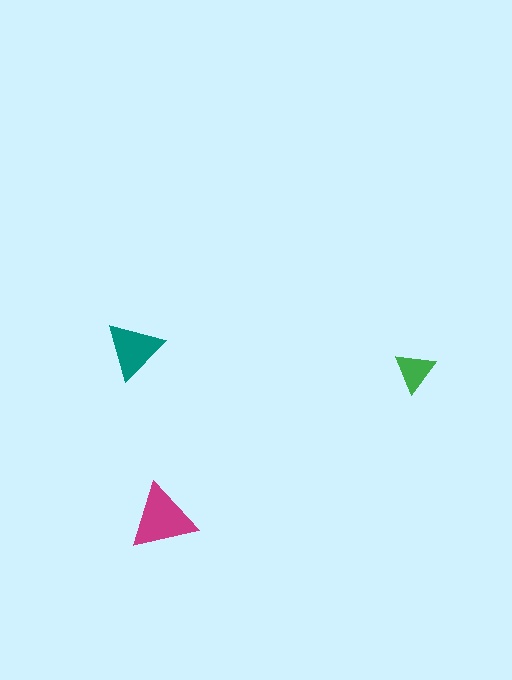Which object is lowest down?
The magenta triangle is bottommost.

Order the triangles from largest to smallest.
the magenta one, the teal one, the green one.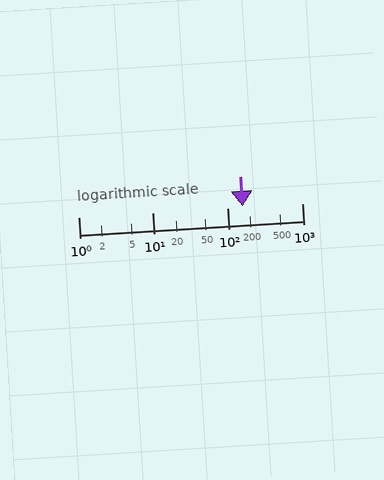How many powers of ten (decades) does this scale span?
The scale spans 3 decades, from 1 to 1000.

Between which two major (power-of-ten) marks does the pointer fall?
The pointer is between 100 and 1000.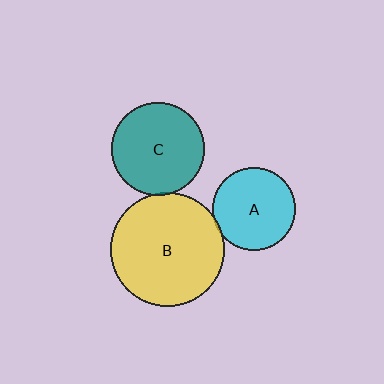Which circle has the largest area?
Circle B (yellow).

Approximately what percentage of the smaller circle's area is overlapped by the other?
Approximately 5%.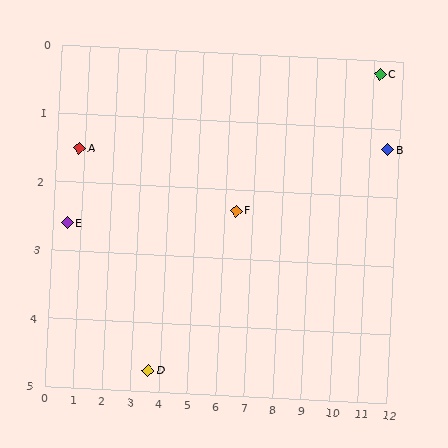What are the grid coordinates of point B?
Point B is at approximately (11.6, 1.3).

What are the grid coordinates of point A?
Point A is at approximately (0.8, 1.5).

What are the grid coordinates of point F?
Point F is at approximately (6.4, 2.3).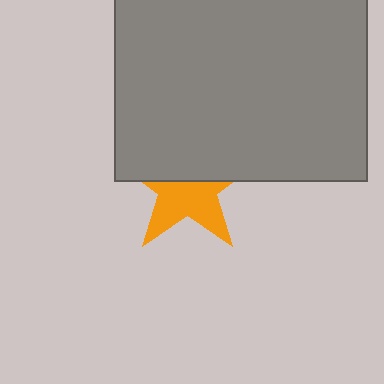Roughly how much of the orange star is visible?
About half of it is visible (roughly 50%).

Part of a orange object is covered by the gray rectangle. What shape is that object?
It is a star.